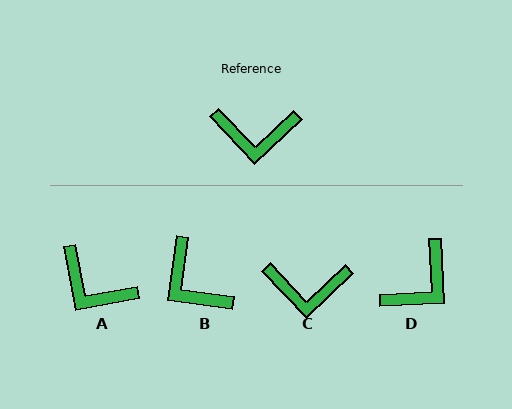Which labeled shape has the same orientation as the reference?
C.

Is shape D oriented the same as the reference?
No, it is off by about 50 degrees.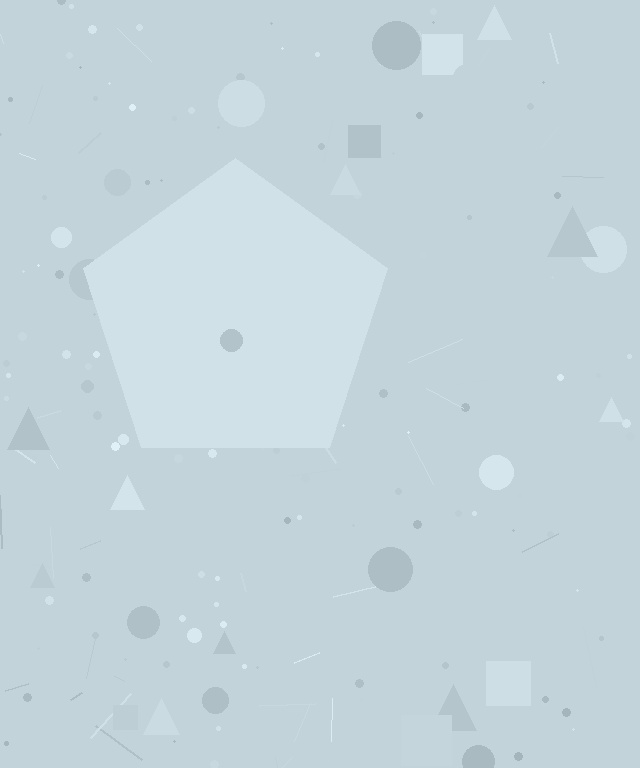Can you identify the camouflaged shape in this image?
The camouflaged shape is a pentagon.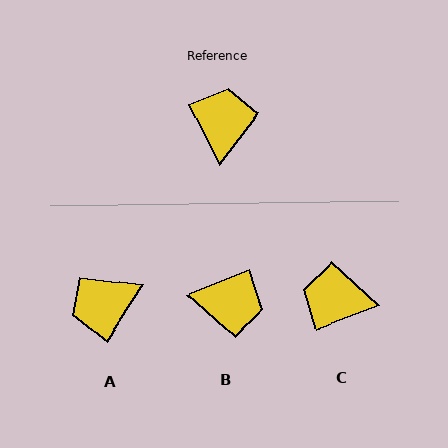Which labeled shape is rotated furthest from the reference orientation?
A, about 120 degrees away.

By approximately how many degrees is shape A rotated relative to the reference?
Approximately 120 degrees counter-clockwise.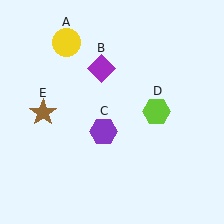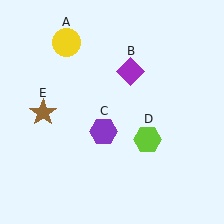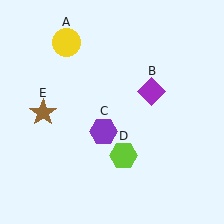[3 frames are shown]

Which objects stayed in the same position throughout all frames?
Yellow circle (object A) and purple hexagon (object C) and brown star (object E) remained stationary.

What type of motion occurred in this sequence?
The purple diamond (object B), lime hexagon (object D) rotated clockwise around the center of the scene.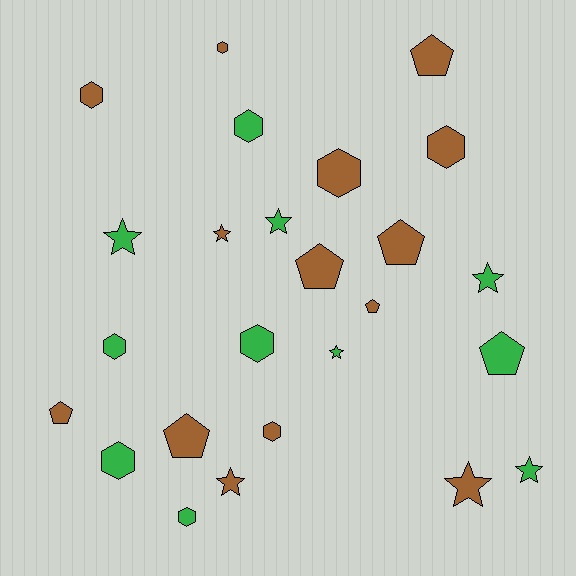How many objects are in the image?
There are 25 objects.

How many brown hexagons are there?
There are 5 brown hexagons.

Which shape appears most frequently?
Hexagon, with 10 objects.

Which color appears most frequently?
Brown, with 14 objects.